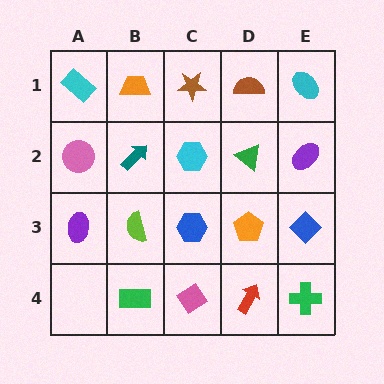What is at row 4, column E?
A green cross.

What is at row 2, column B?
A teal arrow.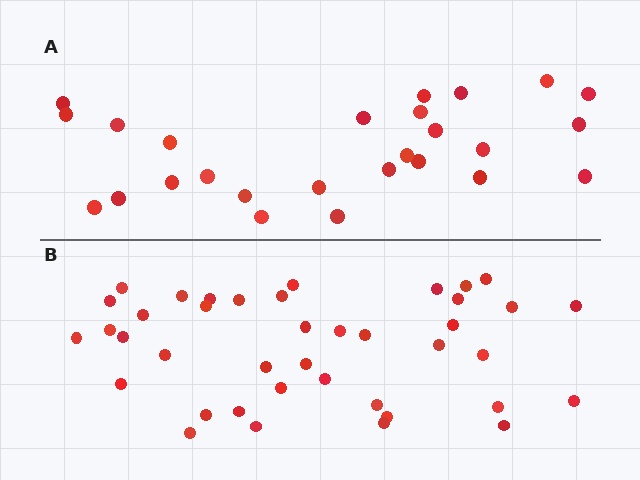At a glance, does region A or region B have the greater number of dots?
Region B (the bottom region) has more dots.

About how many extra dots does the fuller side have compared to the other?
Region B has approximately 15 more dots than region A.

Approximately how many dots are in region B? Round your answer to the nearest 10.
About 40 dots.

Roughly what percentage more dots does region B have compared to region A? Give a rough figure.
About 55% more.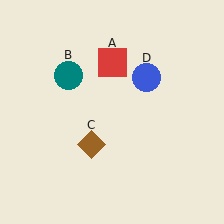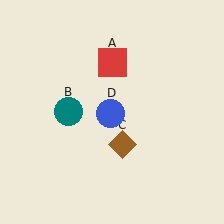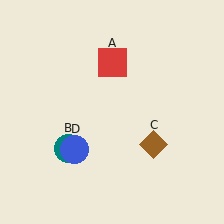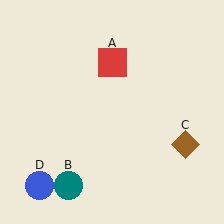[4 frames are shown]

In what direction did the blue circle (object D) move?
The blue circle (object D) moved down and to the left.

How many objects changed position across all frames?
3 objects changed position: teal circle (object B), brown diamond (object C), blue circle (object D).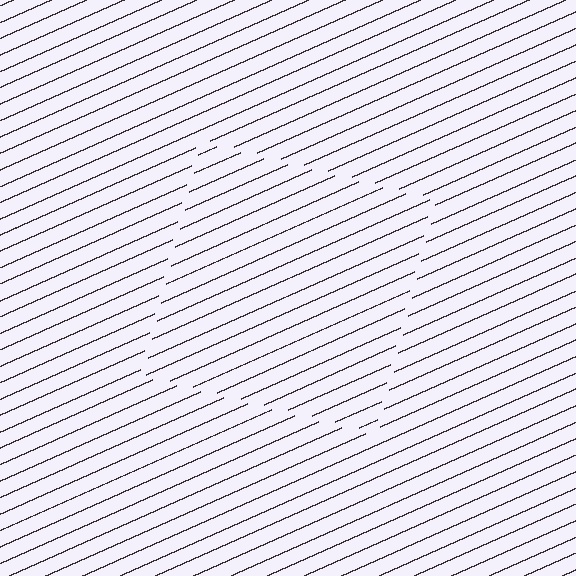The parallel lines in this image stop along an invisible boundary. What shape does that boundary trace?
An illusory square. The interior of the shape contains the same grating, shifted by half a period — the contour is defined by the phase discontinuity where line-ends from the inner and outer gratings abut.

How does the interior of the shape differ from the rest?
The interior of the shape contains the same grating, shifted by half a period — the contour is defined by the phase discontinuity where line-ends from the inner and outer gratings abut.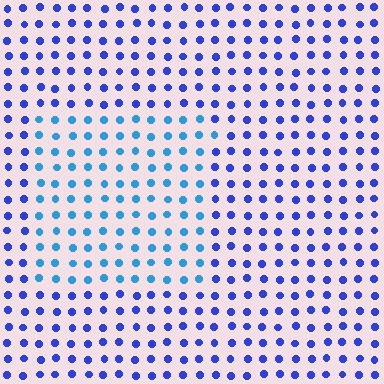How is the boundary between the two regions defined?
The boundary is defined purely by a slight shift in hue (about 33 degrees). Spacing, size, and orientation are identical on both sides.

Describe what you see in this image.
The image is filled with small blue elements in a uniform arrangement. A rectangle-shaped region is visible where the elements are tinted to a slightly different hue, forming a subtle color boundary.